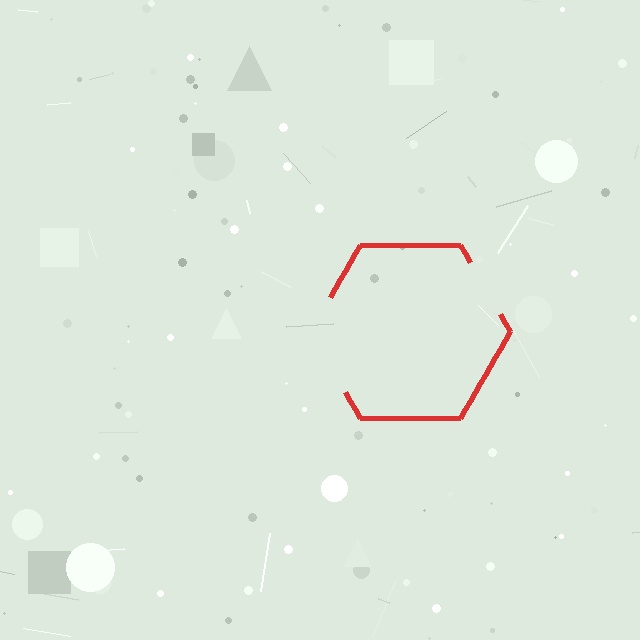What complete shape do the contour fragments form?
The contour fragments form a hexagon.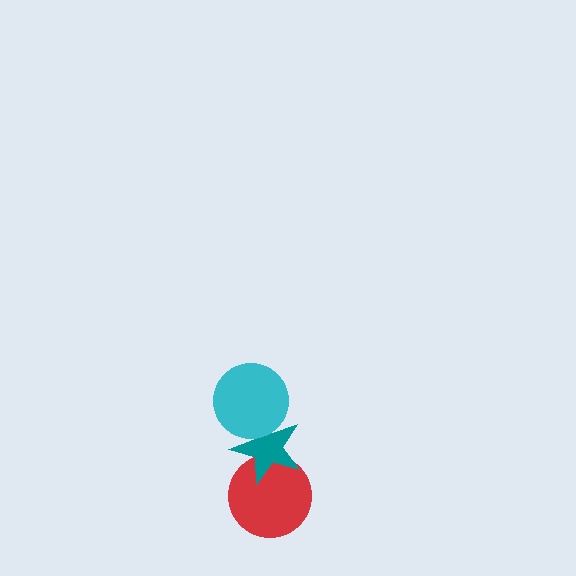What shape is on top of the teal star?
The cyan circle is on top of the teal star.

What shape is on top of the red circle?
The teal star is on top of the red circle.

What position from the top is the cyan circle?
The cyan circle is 1st from the top.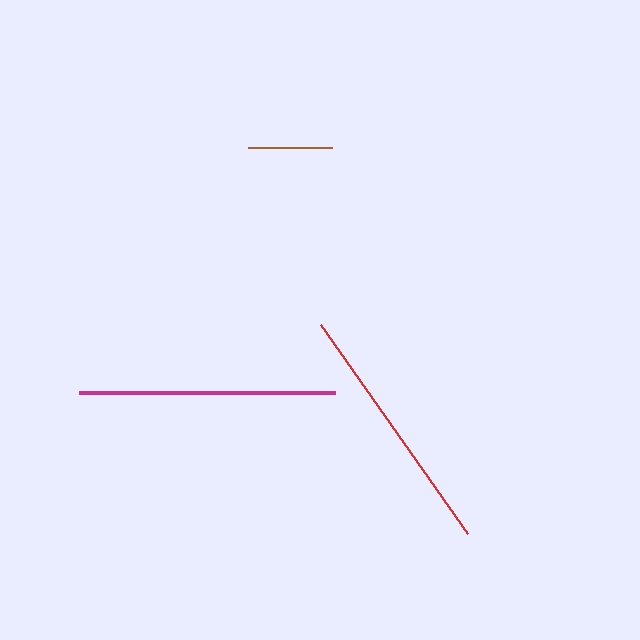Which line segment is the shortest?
The brown line is the shortest at approximately 84 pixels.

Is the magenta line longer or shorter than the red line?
The magenta line is longer than the red line.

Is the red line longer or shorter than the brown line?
The red line is longer than the brown line.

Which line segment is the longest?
The magenta line is the longest at approximately 256 pixels.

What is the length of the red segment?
The red segment is approximately 255 pixels long.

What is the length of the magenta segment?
The magenta segment is approximately 256 pixels long.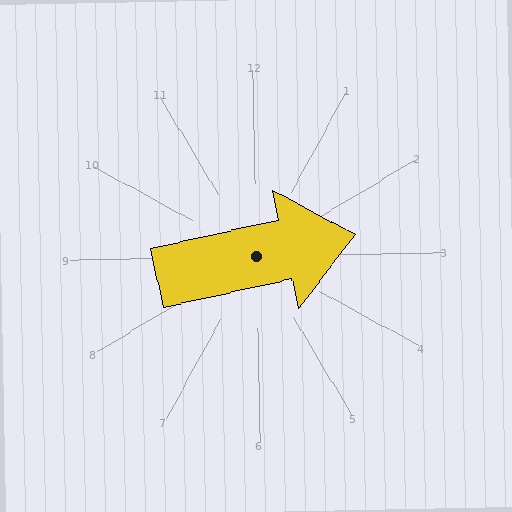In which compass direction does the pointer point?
East.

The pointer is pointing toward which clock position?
Roughly 3 o'clock.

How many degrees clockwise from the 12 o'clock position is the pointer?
Approximately 79 degrees.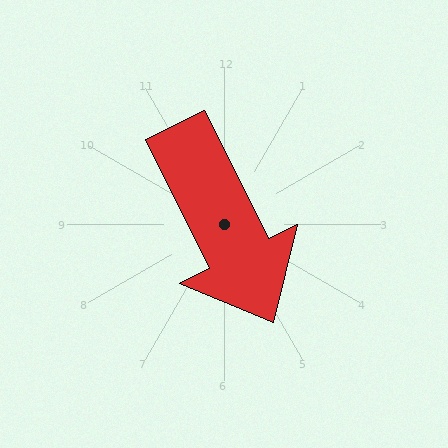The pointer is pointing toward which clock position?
Roughly 5 o'clock.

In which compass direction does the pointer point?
Southeast.